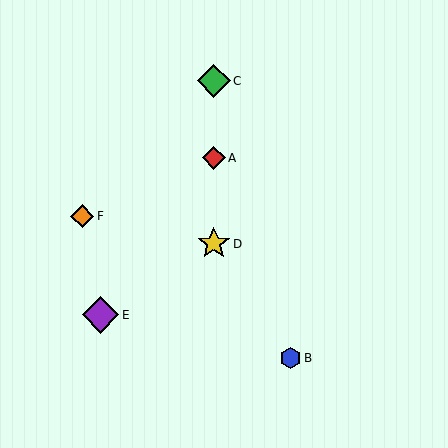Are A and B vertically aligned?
No, A is at x≈214 and B is at x≈290.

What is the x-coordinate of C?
Object C is at x≈214.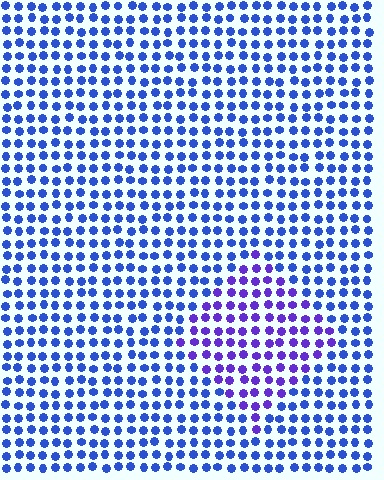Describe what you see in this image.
The image is filled with small blue elements in a uniform arrangement. A diamond-shaped region is visible where the elements are tinted to a slightly different hue, forming a subtle color boundary.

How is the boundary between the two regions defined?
The boundary is defined purely by a slight shift in hue (about 34 degrees). Spacing, size, and orientation are identical on both sides.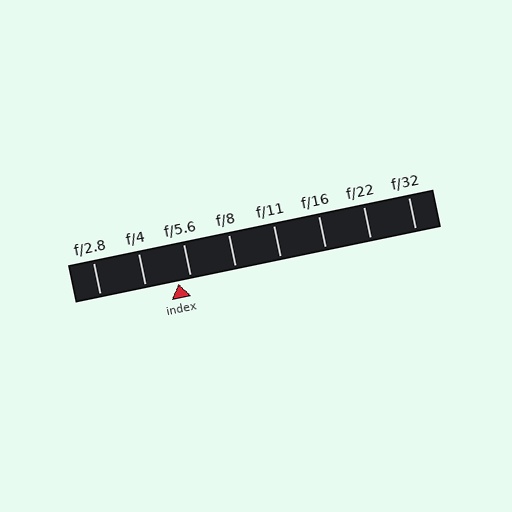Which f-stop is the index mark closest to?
The index mark is closest to f/5.6.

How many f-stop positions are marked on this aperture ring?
There are 8 f-stop positions marked.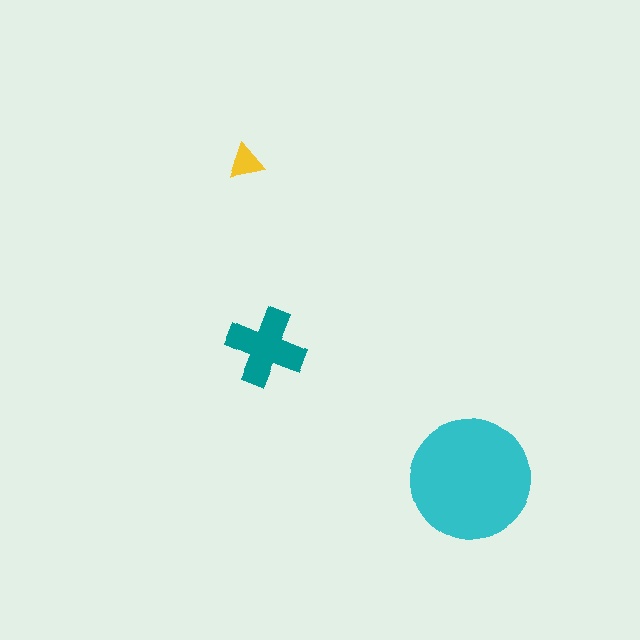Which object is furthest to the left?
The yellow triangle is leftmost.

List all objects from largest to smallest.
The cyan circle, the teal cross, the yellow triangle.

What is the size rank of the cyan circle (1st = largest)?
1st.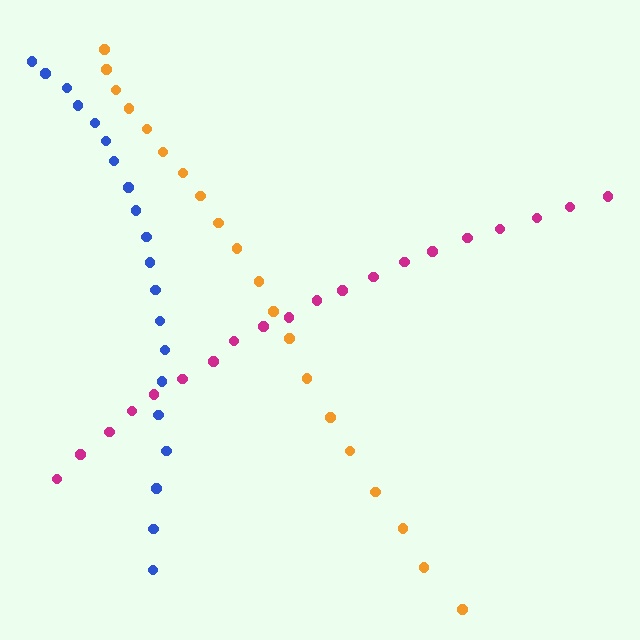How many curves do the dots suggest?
There are 3 distinct paths.